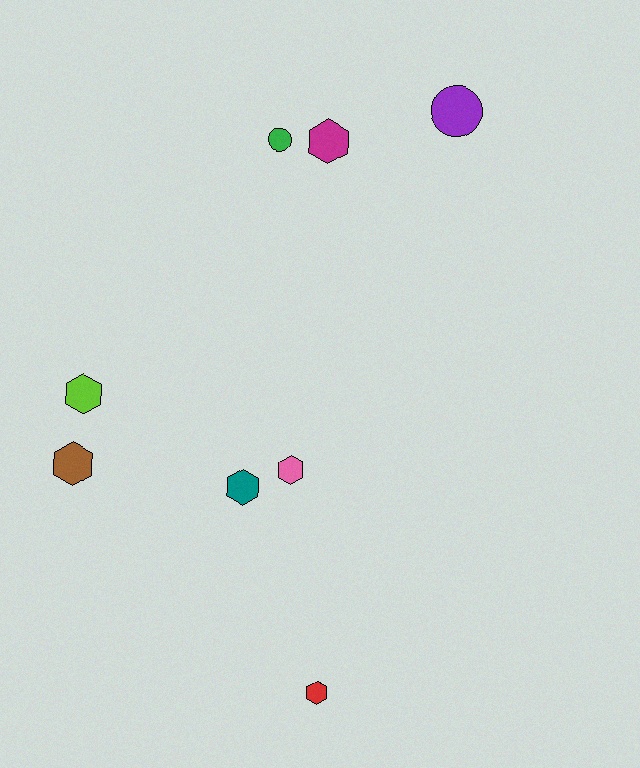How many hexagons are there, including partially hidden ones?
There are 6 hexagons.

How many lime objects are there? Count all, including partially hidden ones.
There is 1 lime object.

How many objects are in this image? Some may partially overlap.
There are 8 objects.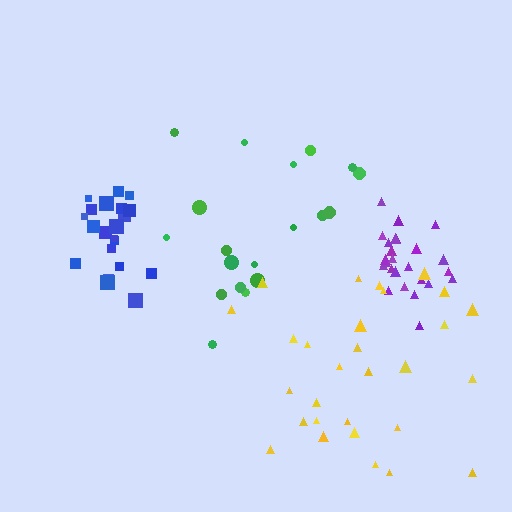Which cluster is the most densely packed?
Purple.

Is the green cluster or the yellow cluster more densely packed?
Green.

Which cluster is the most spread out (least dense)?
Yellow.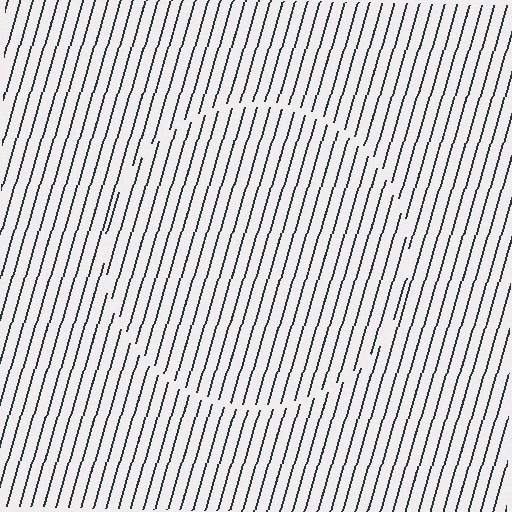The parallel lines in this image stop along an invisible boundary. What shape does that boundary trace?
An illusory circle. The interior of the shape contains the same grating, shifted by half a period — the contour is defined by the phase discontinuity where line-ends from the inner and outer gratings abut.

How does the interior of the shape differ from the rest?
The interior of the shape contains the same grating, shifted by half a period — the contour is defined by the phase discontinuity where line-ends from the inner and outer gratings abut.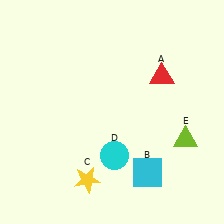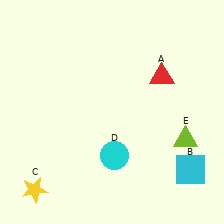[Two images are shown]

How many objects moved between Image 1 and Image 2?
2 objects moved between the two images.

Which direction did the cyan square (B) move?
The cyan square (B) moved right.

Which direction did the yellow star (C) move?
The yellow star (C) moved left.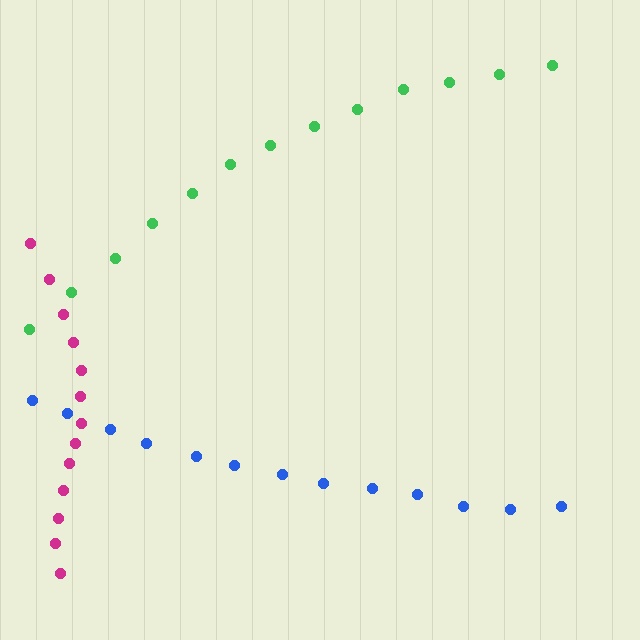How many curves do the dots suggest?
There are 3 distinct paths.